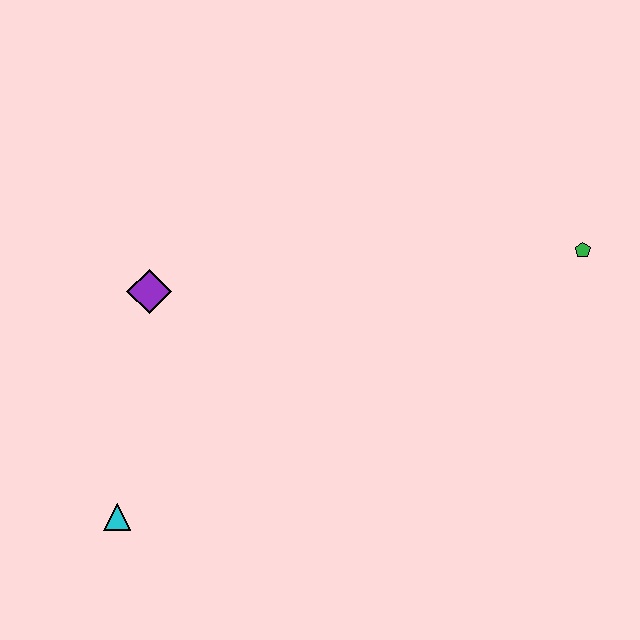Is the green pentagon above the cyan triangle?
Yes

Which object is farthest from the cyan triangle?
The green pentagon is farthest from the cyan triangle.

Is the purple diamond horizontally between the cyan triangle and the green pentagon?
Yes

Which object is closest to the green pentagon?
The purple diamond is closest to the green pentagon.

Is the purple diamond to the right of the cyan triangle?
Yes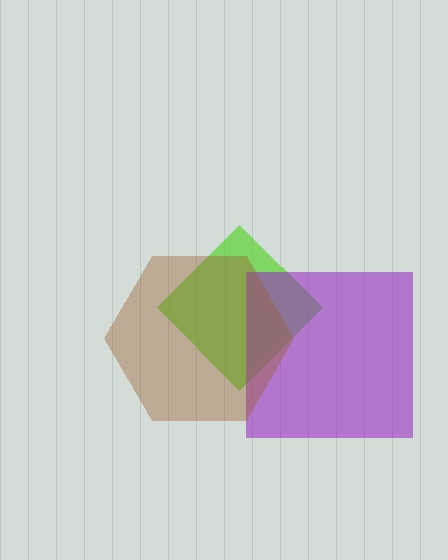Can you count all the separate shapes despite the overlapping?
Yes, there are 3 separate shapes.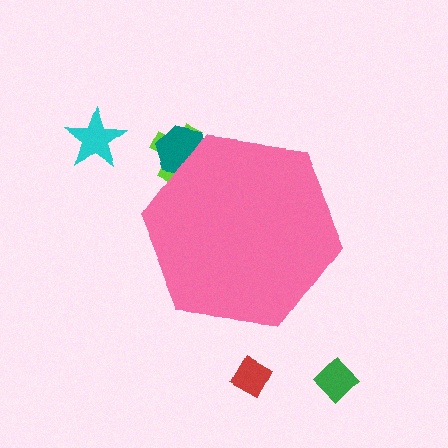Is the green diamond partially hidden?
No, the green diamond is fully visible.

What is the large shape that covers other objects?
A pink hexagon.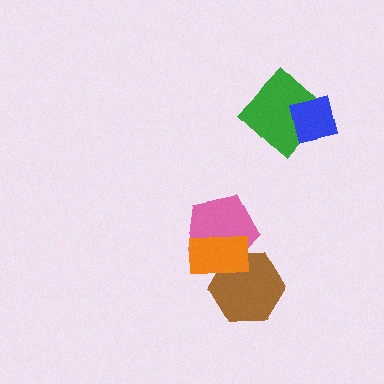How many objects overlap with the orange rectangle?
2 objects overlap with the orange rectangle.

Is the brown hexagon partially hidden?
Yes, it is partially covered by another shape.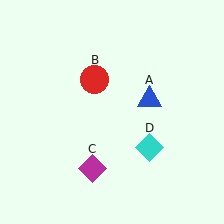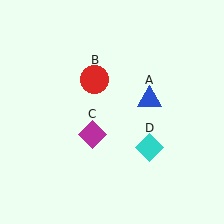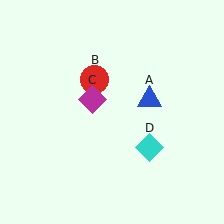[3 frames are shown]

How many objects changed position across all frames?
1 object changed position: magenta diamond (object C).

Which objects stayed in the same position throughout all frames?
Blue triangle (object A) and red circle (object B) and cyan diamond (object D) remained stationary.